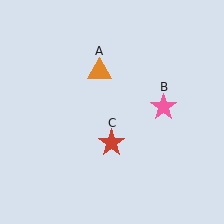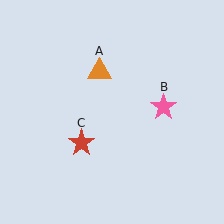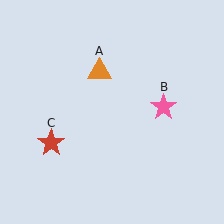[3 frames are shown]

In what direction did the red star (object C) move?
The red star (object C) moved left.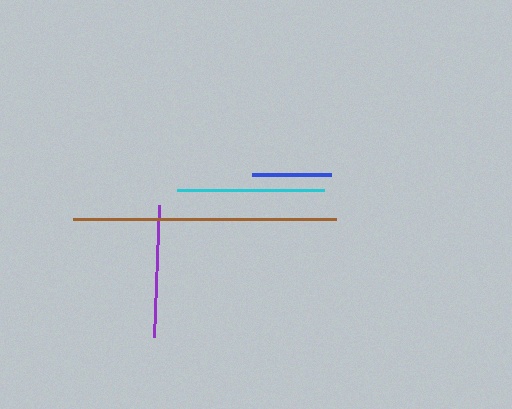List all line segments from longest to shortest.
From longest to shortest: brown, cyan, purple, blue.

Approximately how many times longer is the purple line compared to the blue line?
The purple line is approximately 1.7 times the length of the blue line.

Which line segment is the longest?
The brown line is the longest at approximately 263 pixels.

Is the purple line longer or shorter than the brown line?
The brown line is longer than the purple line.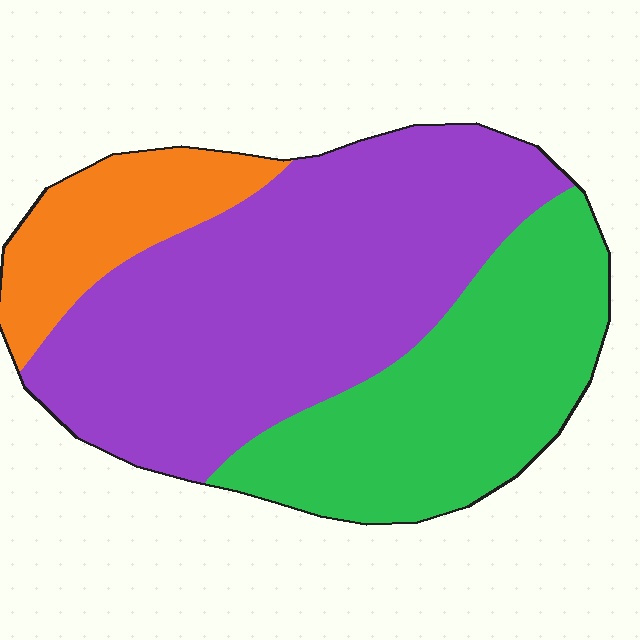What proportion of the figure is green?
Green covers about 35% of the figure.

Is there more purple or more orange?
Purple.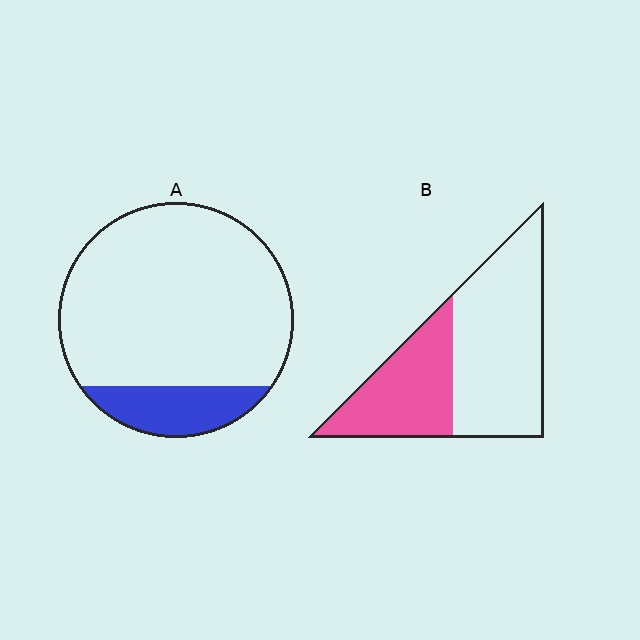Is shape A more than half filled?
No.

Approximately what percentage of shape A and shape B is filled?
A is approximately 15% and B is approximately 40%.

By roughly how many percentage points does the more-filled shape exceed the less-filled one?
By roughly 20 percentage points (B over A).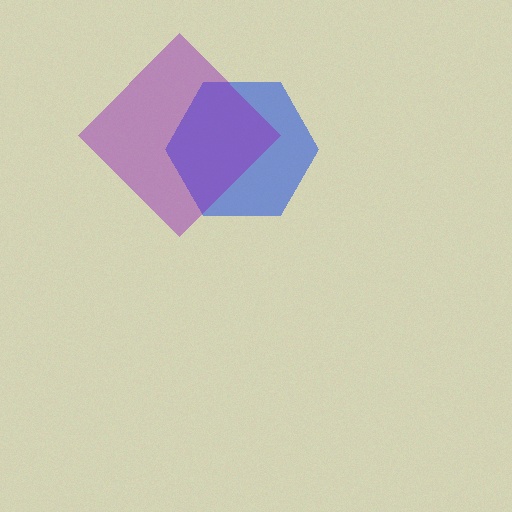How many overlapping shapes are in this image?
There are 2 overlapping shapes in the image.